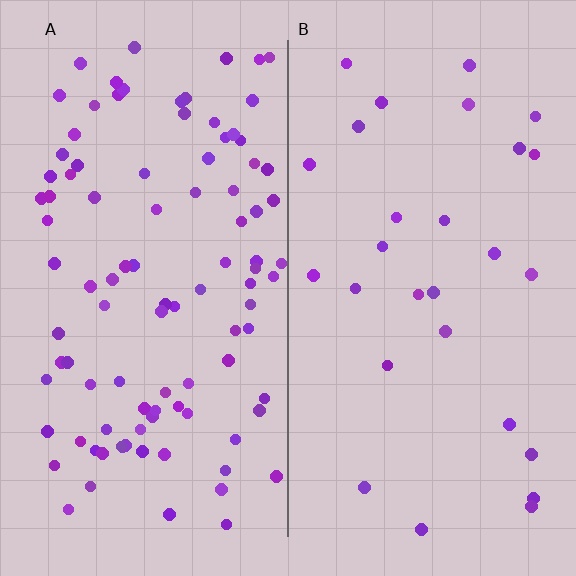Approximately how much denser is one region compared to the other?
Approximately 3.5× — region A over region B.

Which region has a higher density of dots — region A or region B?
A (the left).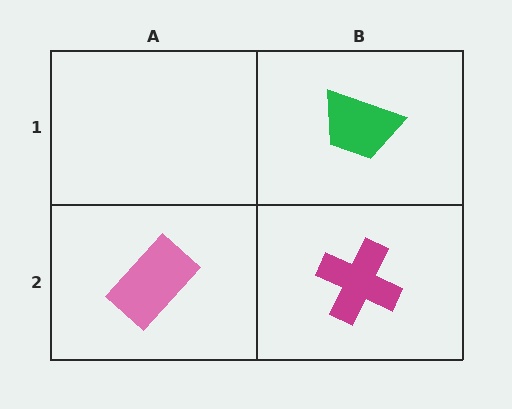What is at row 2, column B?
A magenta cross.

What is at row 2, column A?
A pink rectangle.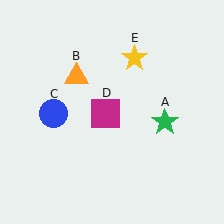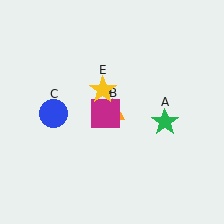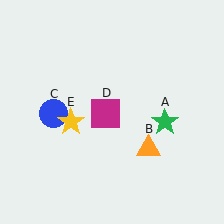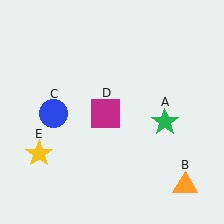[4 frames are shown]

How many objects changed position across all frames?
2 objects changed position: orange triangle (object B), yellow star (object E).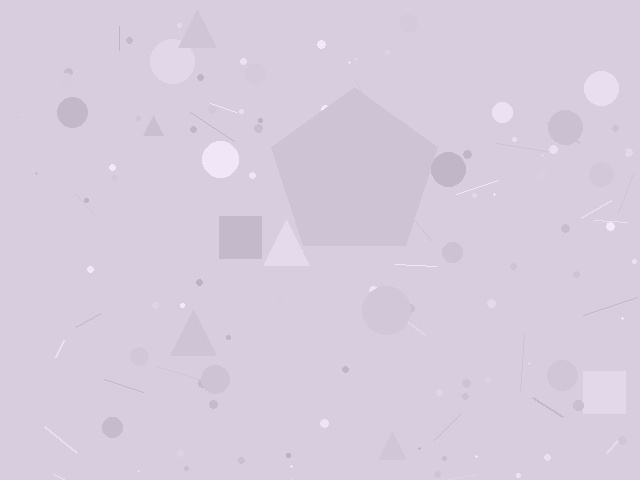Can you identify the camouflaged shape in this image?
The camouflaged shape is a pentagon.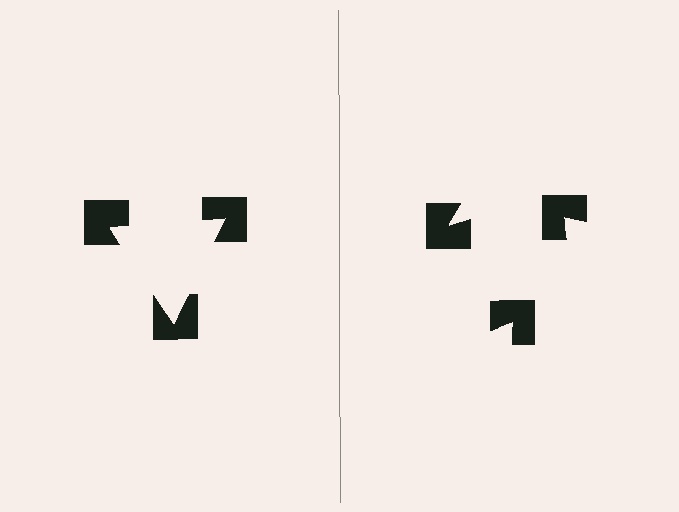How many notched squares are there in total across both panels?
6 — 3 on each side.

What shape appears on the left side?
An illusory triangle.